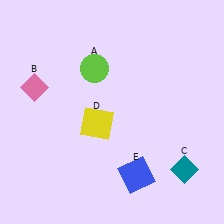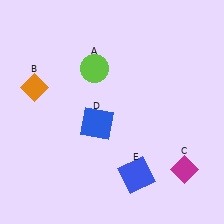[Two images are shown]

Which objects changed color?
B changed from pink to orange. C changed from teal to magenta. D changed from yellow to blue.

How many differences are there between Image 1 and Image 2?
There are 3 differences between the two images.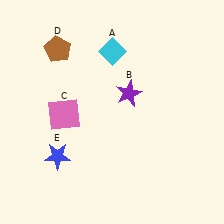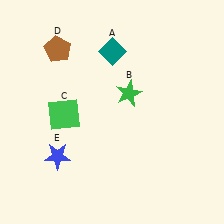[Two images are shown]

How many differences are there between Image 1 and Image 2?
There are 3 differences between the two images.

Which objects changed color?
A changed from cyan to teal. B changed from purple to green. C changed from pink to green.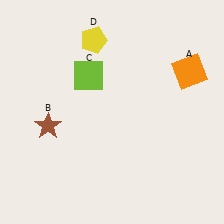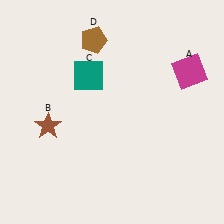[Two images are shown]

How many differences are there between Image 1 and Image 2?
There are 3 differences between the two images.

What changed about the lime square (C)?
In Image 1, C is lime. In Image 2, it changed to teal.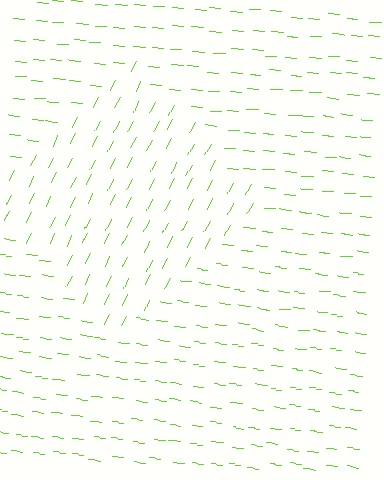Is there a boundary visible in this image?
Yes, there is a texture boundary formed by a change in line orientation.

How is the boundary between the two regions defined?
The boundary is defined purely by a change in line orientation (approximately 68 degrees difference). All lines are the same color and thickness.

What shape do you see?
I see a diamond.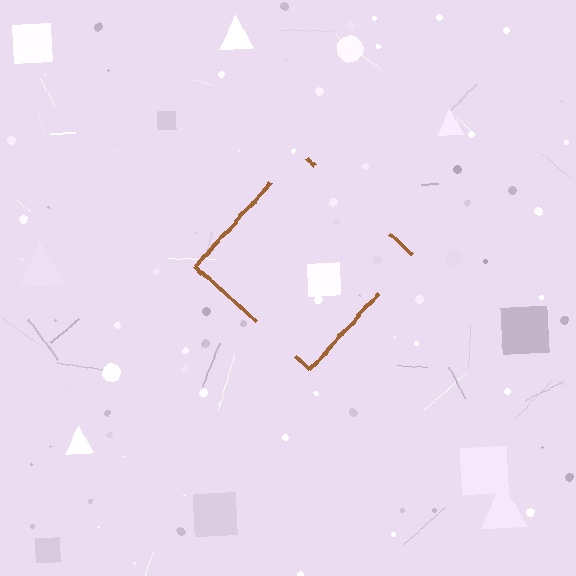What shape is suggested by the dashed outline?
The dashed outline suggests a diamond.